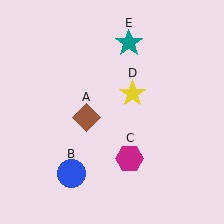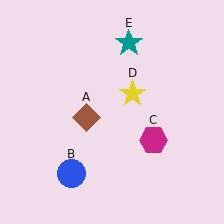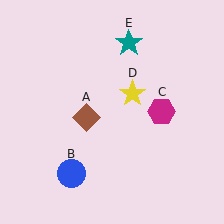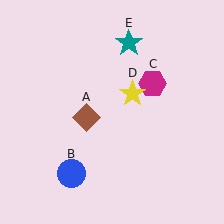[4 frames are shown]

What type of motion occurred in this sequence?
The magenta hexagon (object C) rotated counterclockwise around the center of the scene.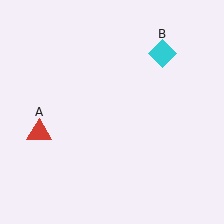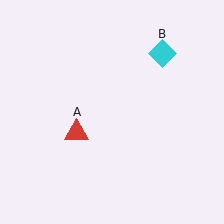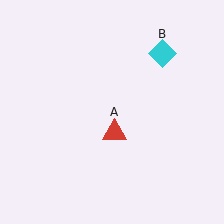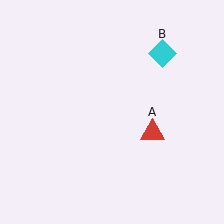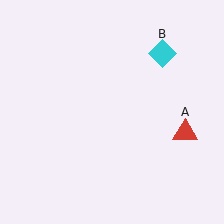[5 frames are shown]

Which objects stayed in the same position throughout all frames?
Cyan diamond (object B) remained stationary.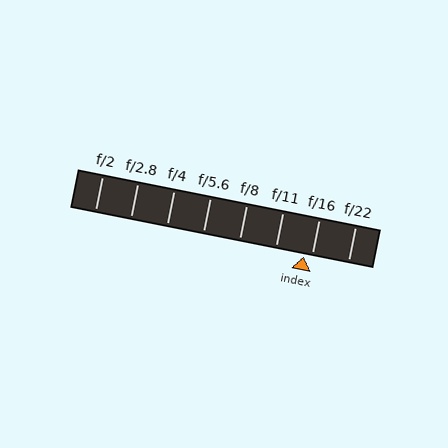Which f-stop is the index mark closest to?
The index mark is closest to f/16.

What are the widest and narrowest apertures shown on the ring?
The widest aperture shown is f/2 and the narrowest is f/22.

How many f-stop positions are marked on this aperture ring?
There are 8 f-stop positions marked.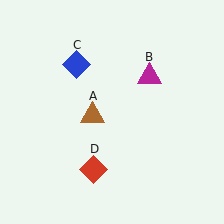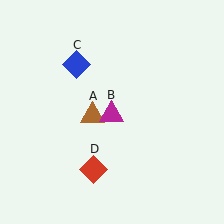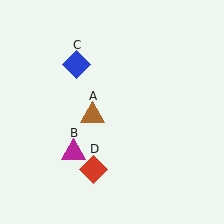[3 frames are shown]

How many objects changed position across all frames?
1 object changed position: magenta triangle (object B).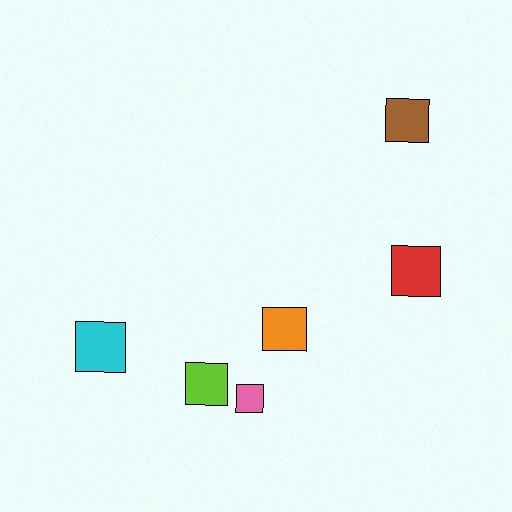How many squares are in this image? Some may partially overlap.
There are 6 squares.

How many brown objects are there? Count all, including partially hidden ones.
There is 1 brown object.